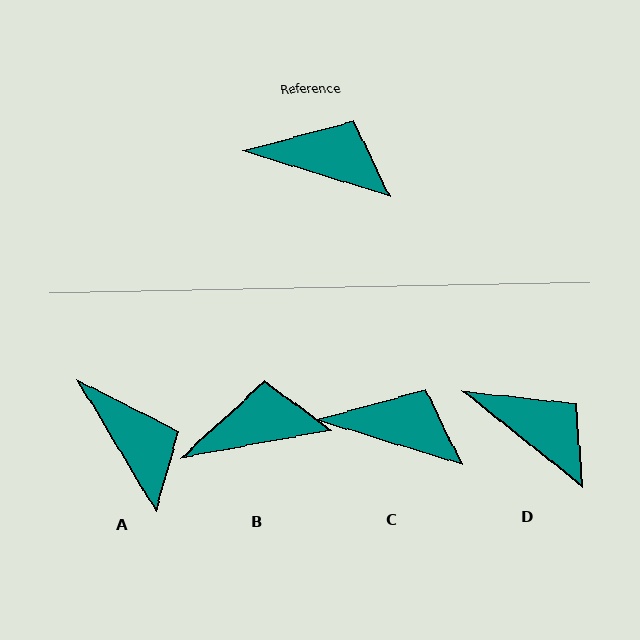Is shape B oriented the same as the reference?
No, it is off by about 28 degrees.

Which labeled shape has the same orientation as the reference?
C.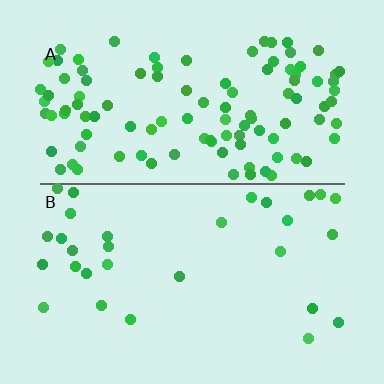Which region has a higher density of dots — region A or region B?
A (the top).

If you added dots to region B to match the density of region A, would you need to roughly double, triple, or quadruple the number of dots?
Approximately quadruple.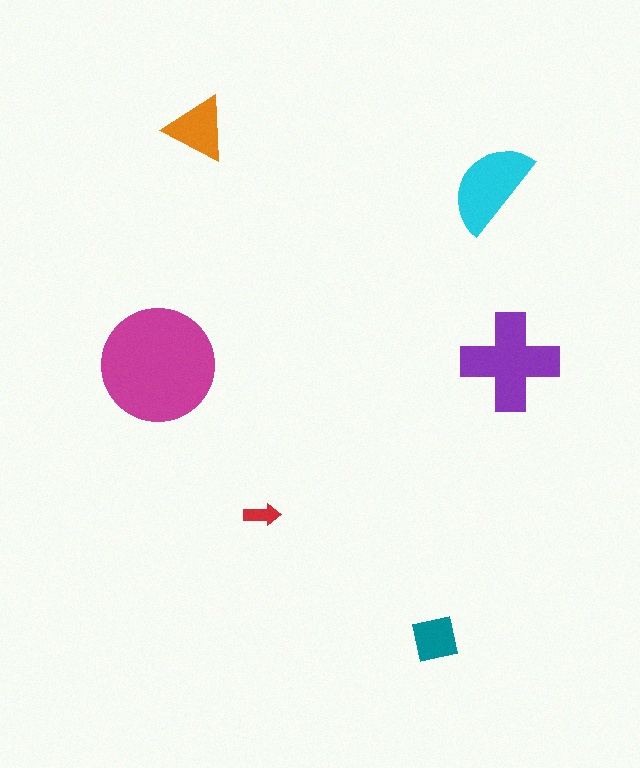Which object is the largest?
The magenta circle.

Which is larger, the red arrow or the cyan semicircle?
The cyan semicircle.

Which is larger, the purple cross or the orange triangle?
The purple cross.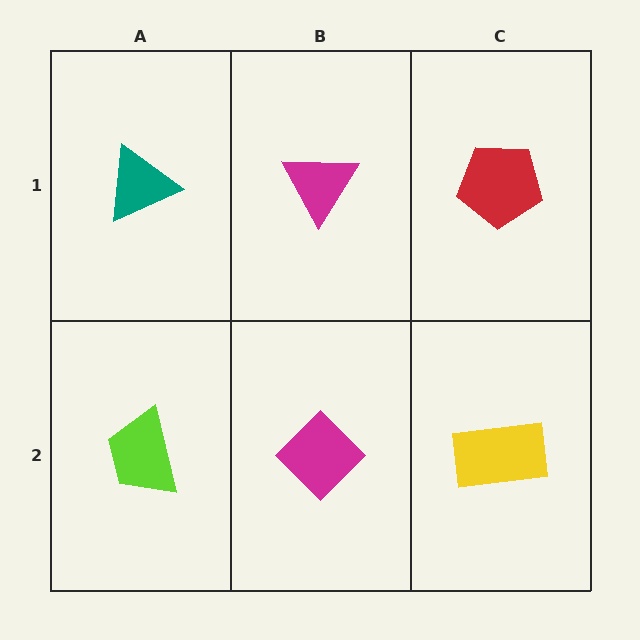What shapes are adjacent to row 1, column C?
A yellow rectangle (row 2, column C), a magenta triangle (row 1, column B).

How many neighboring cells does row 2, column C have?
2.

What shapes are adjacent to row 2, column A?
A teal triangle (row 1, column A), a magenta diamond (row 2, column B).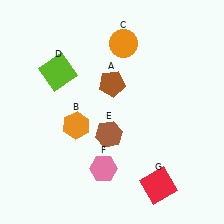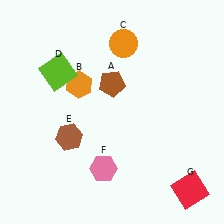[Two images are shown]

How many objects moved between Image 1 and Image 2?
3 objects moved between the two images.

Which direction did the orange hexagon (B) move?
The orange hexagon (B) moved up.